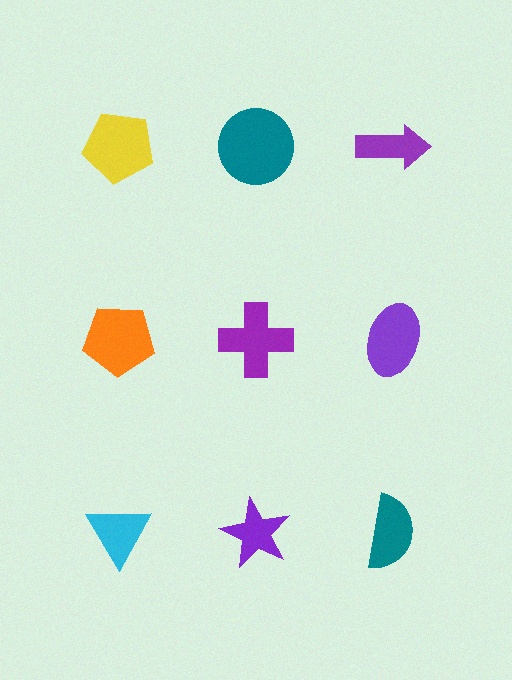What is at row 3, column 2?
A purple star.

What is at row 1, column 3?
A purple arrow.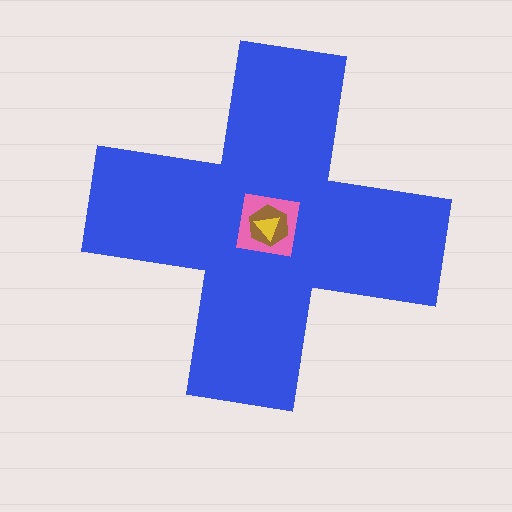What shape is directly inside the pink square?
The brown hexagon.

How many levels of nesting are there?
4.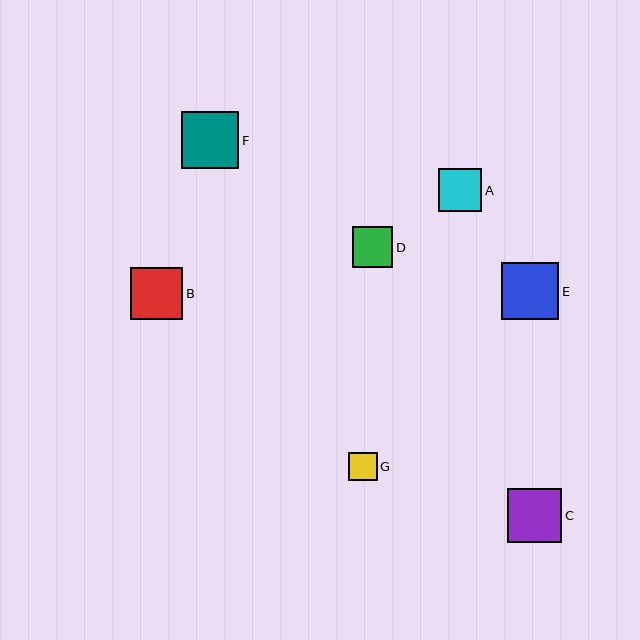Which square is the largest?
Square E is the largest with a size of approximately 57 pixels.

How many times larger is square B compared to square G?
Square B is approximately 1.8 times the size of square G.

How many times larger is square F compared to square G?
Square F is approximately 2.0 times the size of square G.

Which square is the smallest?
Square G is the smallest with a size of approximately 29 pixels.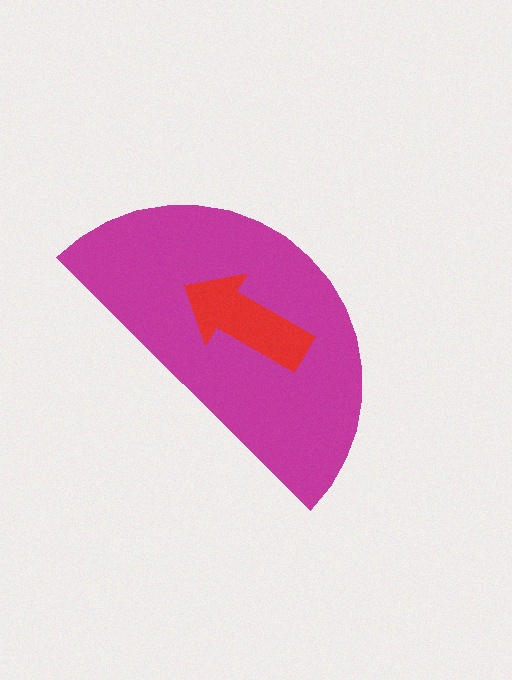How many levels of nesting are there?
2.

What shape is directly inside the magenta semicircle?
The red arrow.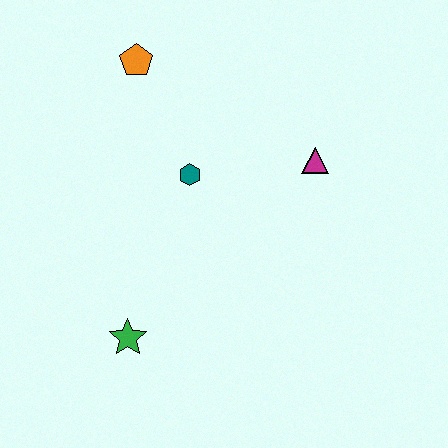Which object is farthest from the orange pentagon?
The green star is farthest from the orange pentagon.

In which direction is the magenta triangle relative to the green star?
The magenta triangle is to the right of the green star.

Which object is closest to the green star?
The teal hexagon is closest to the green star.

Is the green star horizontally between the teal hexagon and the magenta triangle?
No